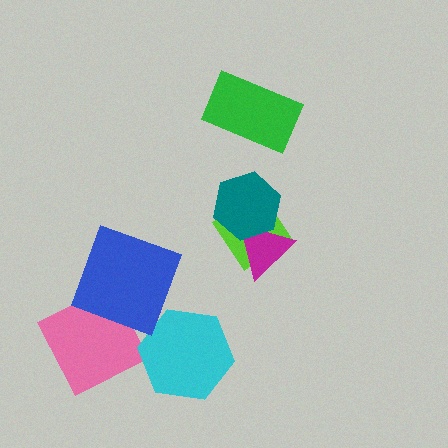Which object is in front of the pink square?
The blue square is in front of the pink square.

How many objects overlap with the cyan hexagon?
0 objects overlap with the cyan hexagon.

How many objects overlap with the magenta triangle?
2 objects overlap with the magenta triangle.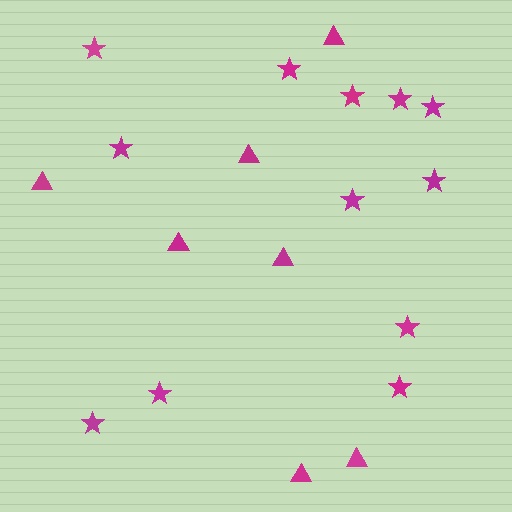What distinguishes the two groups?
There are 2 groups: one group of triangles (7) and one group of stars (12).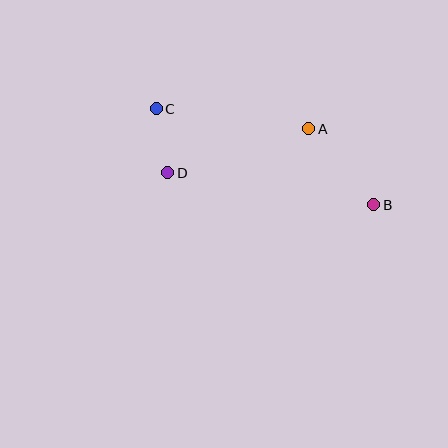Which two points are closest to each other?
Points C and D are closest to each other.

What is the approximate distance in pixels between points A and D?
The distance between A and D is approximately 148 pixels.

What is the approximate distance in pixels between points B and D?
The distance between B and D is approximately 209 pixels.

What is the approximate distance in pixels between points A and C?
The distance between A and C is approximately 154 pixels.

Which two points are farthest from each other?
Points B and C are farthest from each other.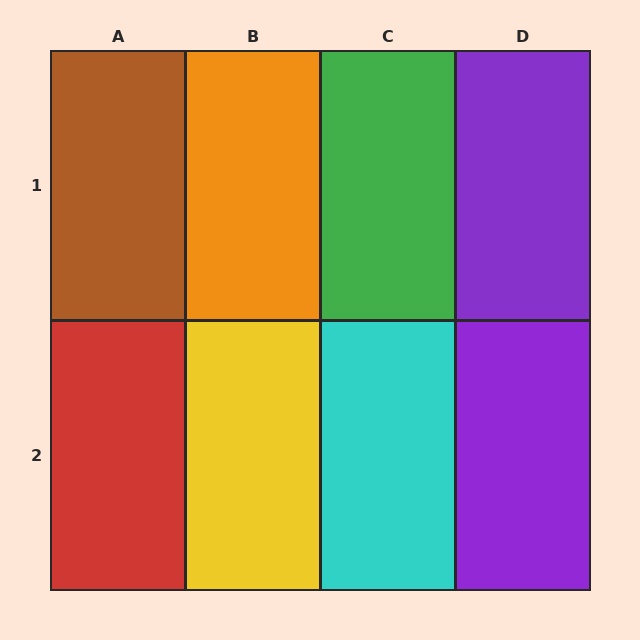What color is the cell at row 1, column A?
Brown.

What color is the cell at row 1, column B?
Orange.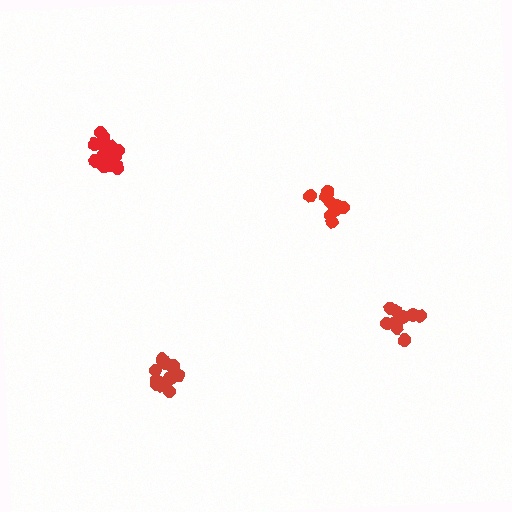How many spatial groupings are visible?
There are 4 spatial groupings.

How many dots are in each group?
Group 1: 10 dots, Group 2: 15 dots, Group 3: 14 dots, Group 4: 9 dots (48 total).